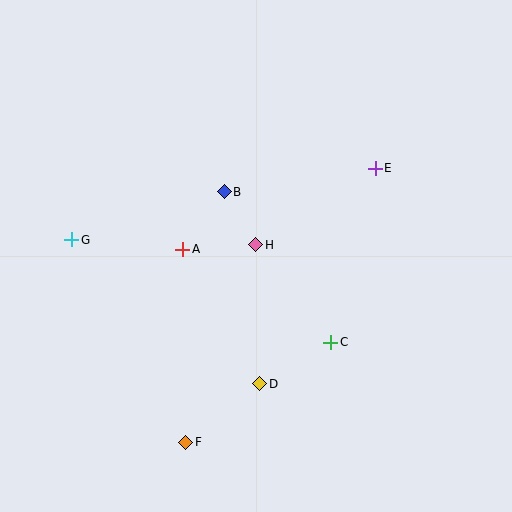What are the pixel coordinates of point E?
Point E is at (375, 168).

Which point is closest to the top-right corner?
Point E is closest to the top-right corner.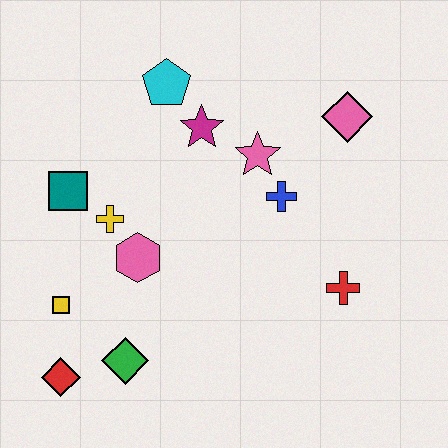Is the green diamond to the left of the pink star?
Yes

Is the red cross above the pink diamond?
No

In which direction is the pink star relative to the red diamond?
The pink star is above the red diamond.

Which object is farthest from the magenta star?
The red diamond is farthest from the magenta star.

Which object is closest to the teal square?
The yellow cross is closest to the teal square.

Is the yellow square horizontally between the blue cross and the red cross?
No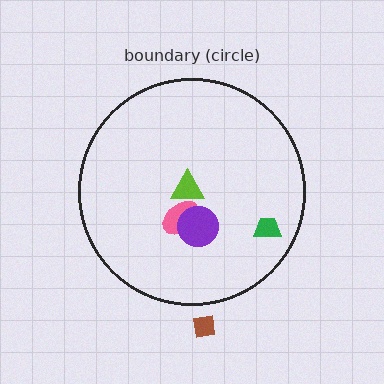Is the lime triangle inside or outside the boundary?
Inside.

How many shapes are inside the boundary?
4 inside, 1 outside.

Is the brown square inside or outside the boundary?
Outside.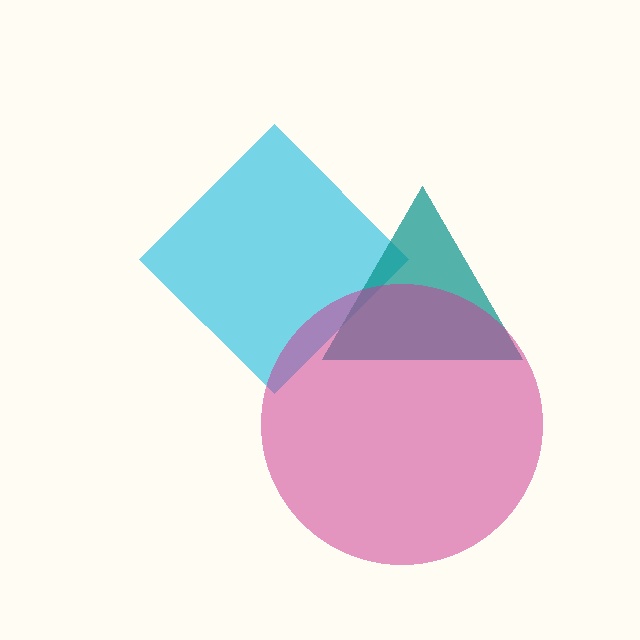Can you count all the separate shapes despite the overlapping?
Yes, there are 3 separate shapes.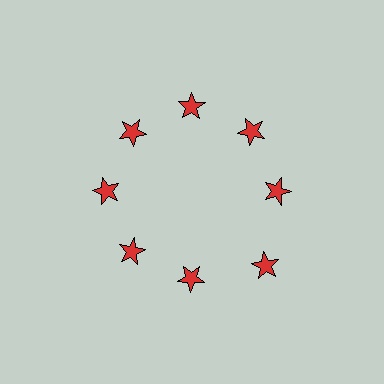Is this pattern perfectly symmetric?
No. The 8 red stars are arranged in a ring, but one element near the 4 o'clock position is pushed outward from the center, breaking the 8-fold rotational symmetry.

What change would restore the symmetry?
The symmetry would be restored by moving it inward, back onto the ring so that all 8 stars sit at equal angles and equal distance from the center.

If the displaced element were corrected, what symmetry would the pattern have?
It would have 8-fold rotational symmetry — the pattern would map onto itself every 45 degrees.